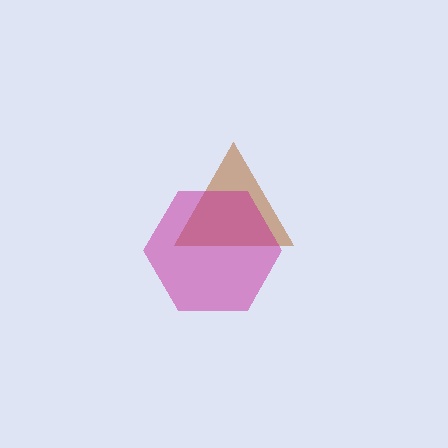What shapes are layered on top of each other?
The layered shapes are: a brown triangle, a magenta hexagon.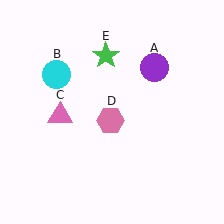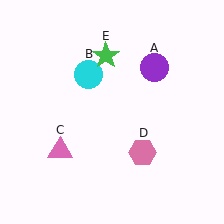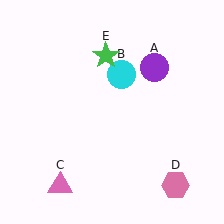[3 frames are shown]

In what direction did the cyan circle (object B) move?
The cyan circle (object B) moved right.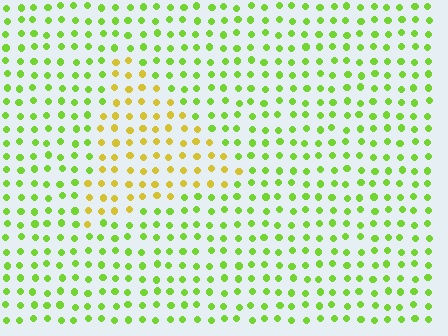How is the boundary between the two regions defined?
The boundary is defined purely by a slight shift in hue (about 43 degrees). Spacing, size, and orientation are identical on both sides.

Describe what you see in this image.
The image is filled with small lime elements in a uniform arrangement. A triangle-shaped region is visible where the elements are tinted to a slightly different hue, forming a subtle color boundary.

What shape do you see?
I see a triangle.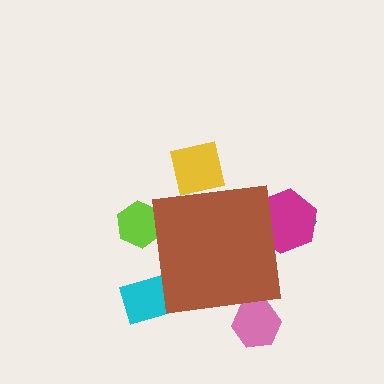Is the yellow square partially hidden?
Yes, the yellow square is partially hidden behind the brown square.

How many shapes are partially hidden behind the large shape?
6 shapes are partially hidden.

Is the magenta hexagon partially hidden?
Yes, the magenta hexagon is partially hidden behind the brown square.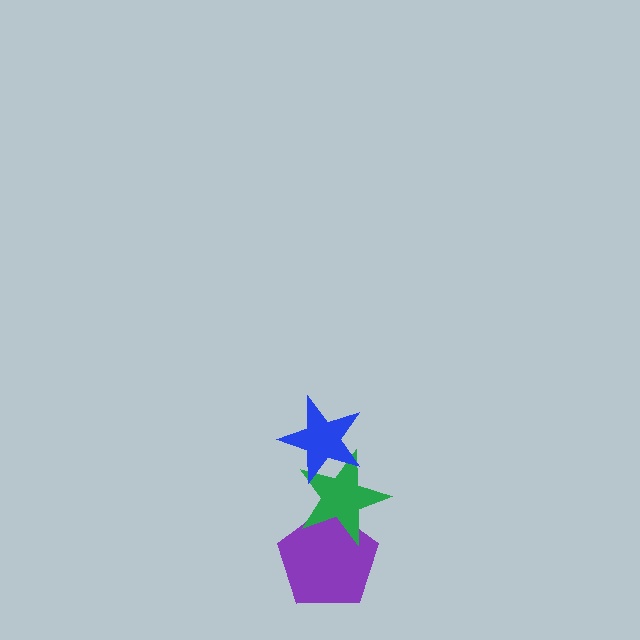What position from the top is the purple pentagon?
The purple pentagon is 3rd from the top.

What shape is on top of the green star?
The blue star is on top of the green star.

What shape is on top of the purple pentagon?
The green star is on top of the purple pentagon.